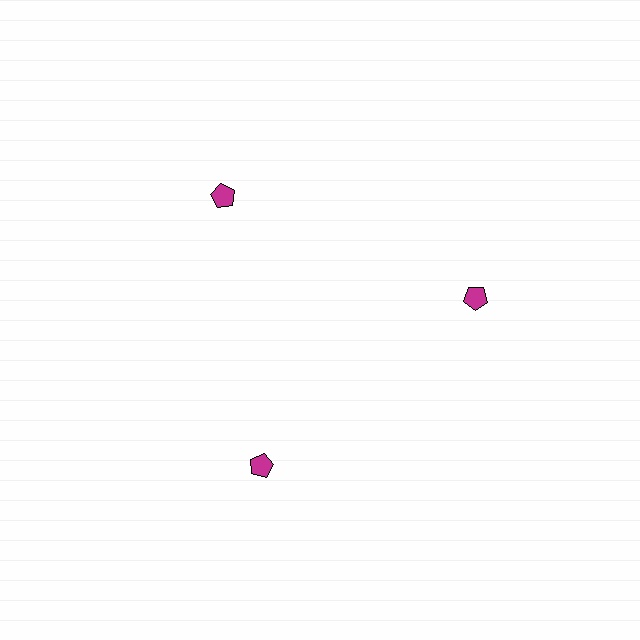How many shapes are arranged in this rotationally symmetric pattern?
There are 3 shapes, arranged in 3 groups of 1.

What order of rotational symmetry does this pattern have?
This pattern has 3-fold rotational symmetry.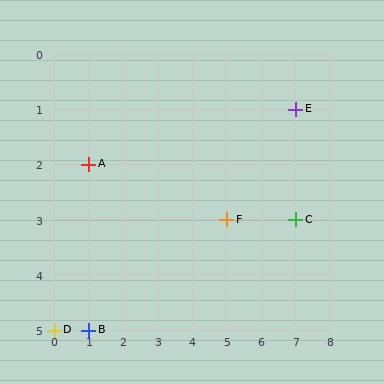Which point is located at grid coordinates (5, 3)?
Point F is at (5, 3).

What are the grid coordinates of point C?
Point C is at grid coordinates (7, 3).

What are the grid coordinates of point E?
Point E is at grid coordinates (7, 1).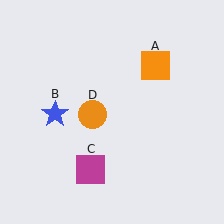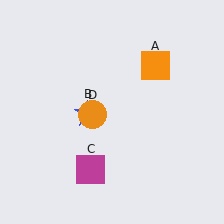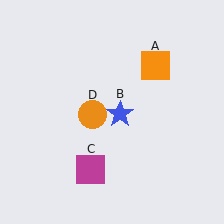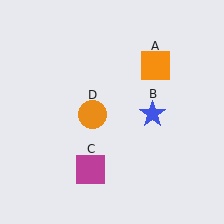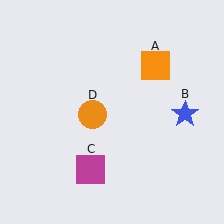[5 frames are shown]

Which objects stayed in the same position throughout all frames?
Orange square (object A) and magenta square (object C) and orange circle (object D) remained stationary.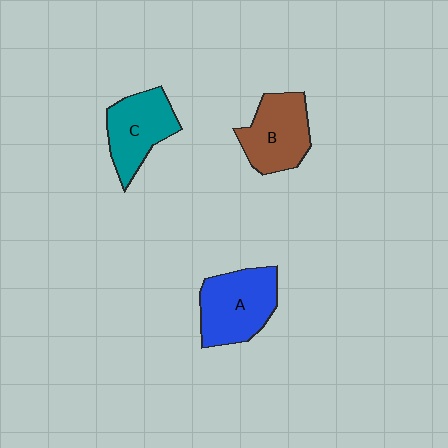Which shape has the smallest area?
Shape C (teal).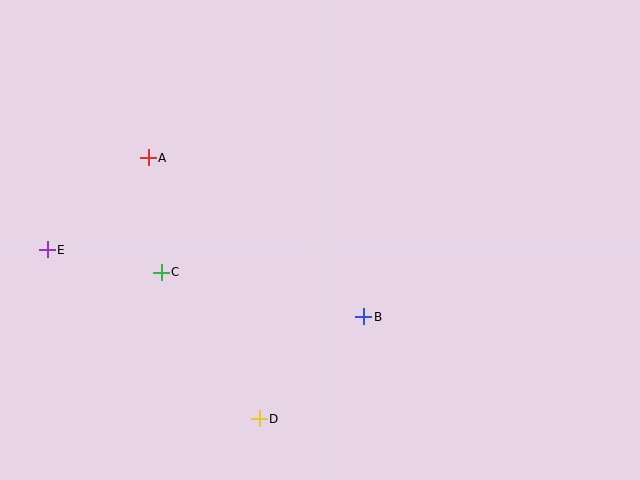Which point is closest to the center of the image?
Point B at (364, 317) is closest to the center.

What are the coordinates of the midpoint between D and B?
The midpoint between D and B is at (311, 368).